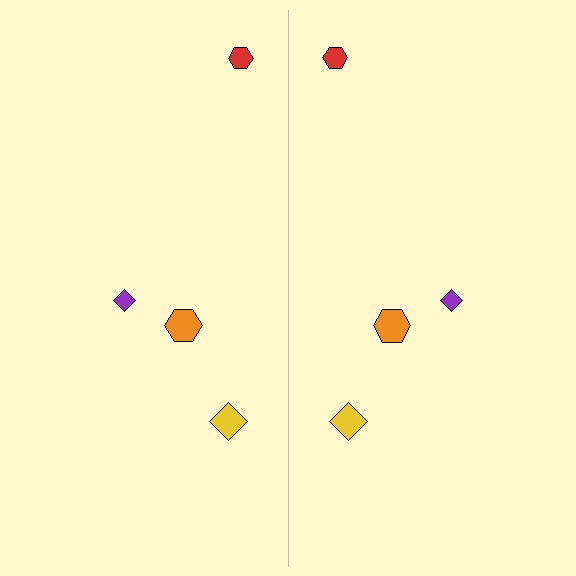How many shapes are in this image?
There are 8 shapes in this image.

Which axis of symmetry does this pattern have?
The pattern has a vertical axis of symmetry running through the center of the image.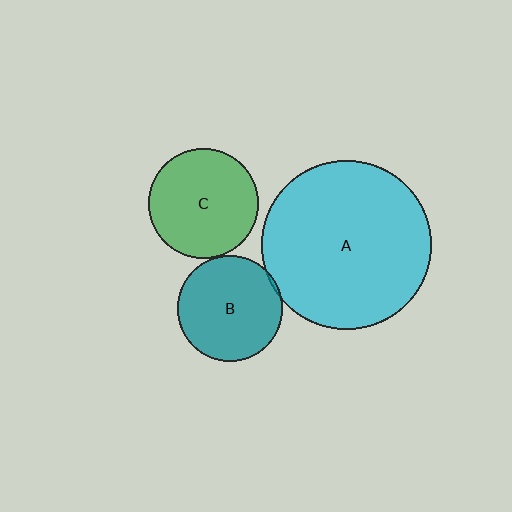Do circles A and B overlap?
Yes.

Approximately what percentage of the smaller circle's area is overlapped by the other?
Approximately 5%.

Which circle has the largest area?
Circle A (cyan).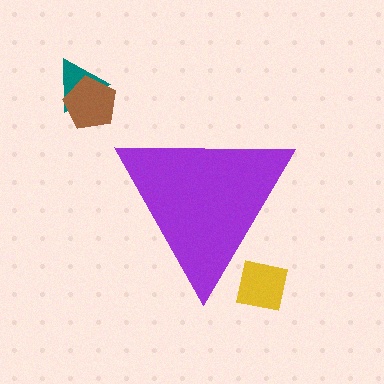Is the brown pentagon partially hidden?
No, the brown pentagon is fully visible.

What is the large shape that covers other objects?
A purple triangle.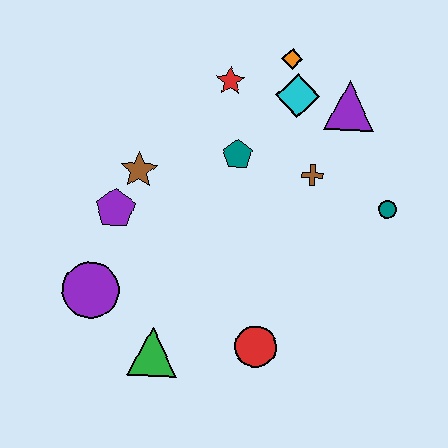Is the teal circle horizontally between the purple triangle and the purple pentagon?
No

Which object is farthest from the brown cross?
The purple circle is farthest from the brown cross.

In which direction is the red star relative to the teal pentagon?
The red star is above the teal pentagon.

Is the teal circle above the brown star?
No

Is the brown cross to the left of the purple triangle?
Yes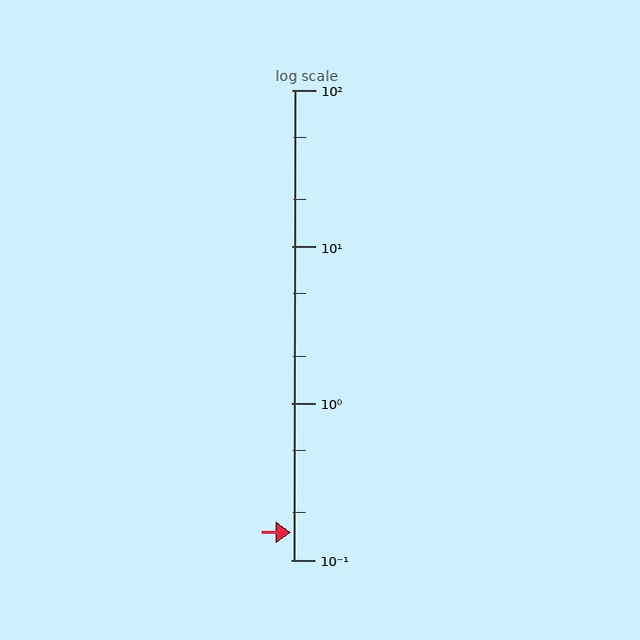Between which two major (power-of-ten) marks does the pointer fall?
The pointer is between 0.1 and 1.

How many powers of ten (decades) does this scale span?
The scale spans 3 decades, from 0.1 to 100.